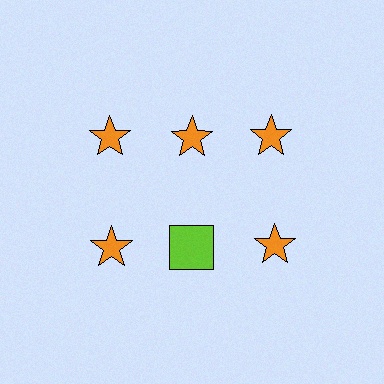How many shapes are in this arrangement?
There are 6 shapes arranged in a grid pattern.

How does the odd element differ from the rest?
It differs in both color (lime instead of orange) and shape (square instead of star).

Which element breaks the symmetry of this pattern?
The lime square in the second row, second from left column breaks the symmetry. All other shapes are orange stars.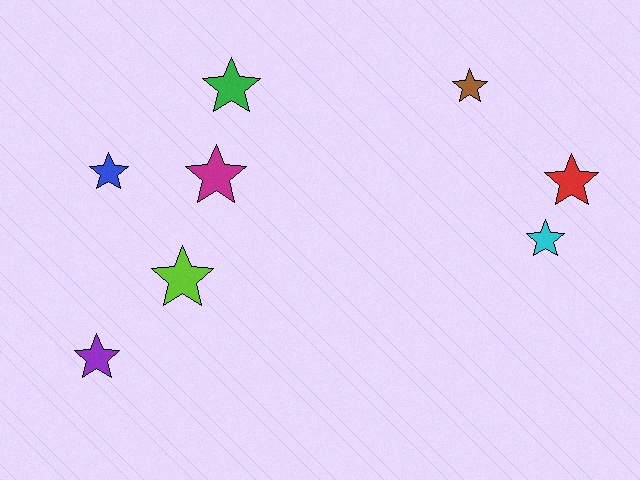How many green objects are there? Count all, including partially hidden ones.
There is 1 green object.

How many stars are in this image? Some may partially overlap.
There are 8 stars.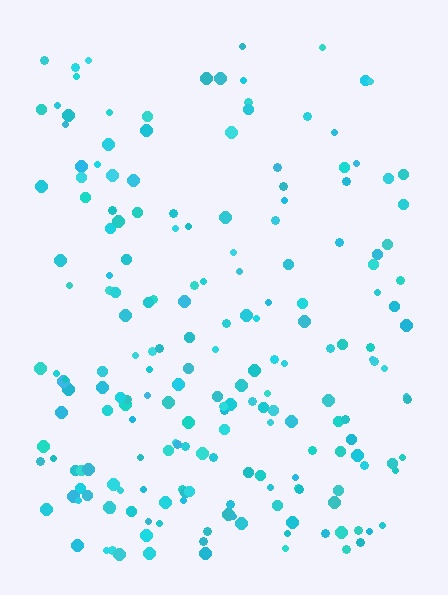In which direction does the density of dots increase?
From top to bottom, with the bottom side densest.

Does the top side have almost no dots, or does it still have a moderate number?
Still a moderate number, just noticeably fewer than the bottom.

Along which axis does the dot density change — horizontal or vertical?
Vertical.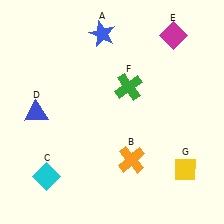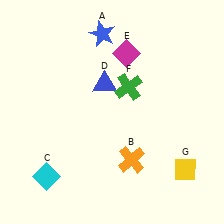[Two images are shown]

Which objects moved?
The objects that moved are: the blue triangle (D), the magenta diamond (E).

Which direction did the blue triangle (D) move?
The blue triangle (D) moved right.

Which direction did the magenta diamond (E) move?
The magenta diamond (E) moved left.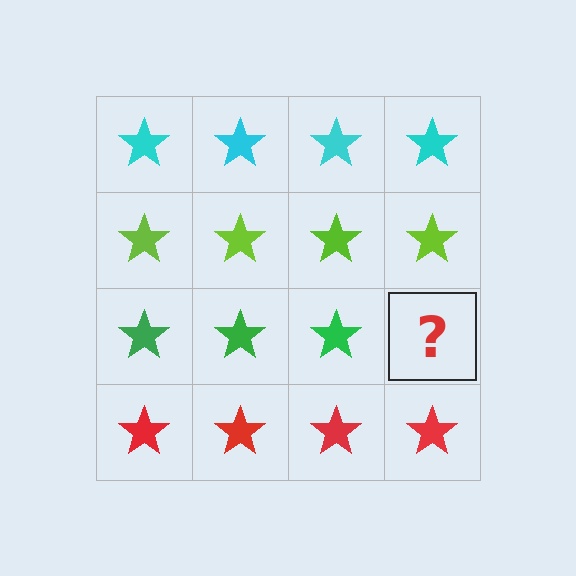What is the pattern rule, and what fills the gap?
The rule is that each row has a consistent color. The gap should be filled with a green star.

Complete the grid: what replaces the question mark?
The question mark should be replaced with a green star.